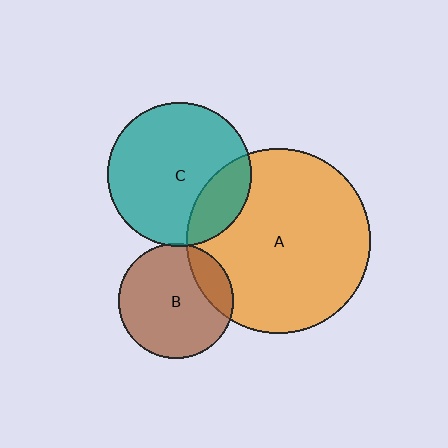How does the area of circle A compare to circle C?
Approximately 1.6 times.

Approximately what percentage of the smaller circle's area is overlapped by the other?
Approximately 20%.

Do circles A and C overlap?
Yes.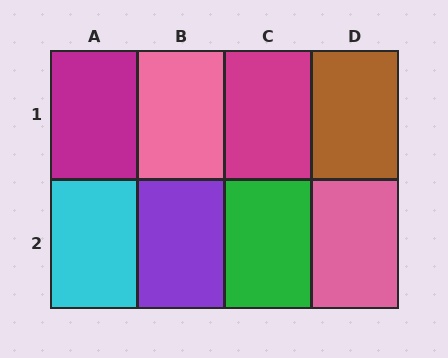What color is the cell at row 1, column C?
Magenta.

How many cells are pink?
2 cells are pink.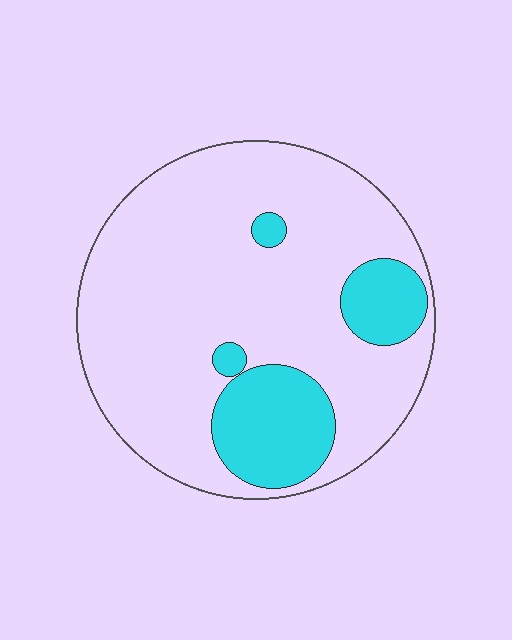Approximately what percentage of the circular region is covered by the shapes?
Approximately 20%.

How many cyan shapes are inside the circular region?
4.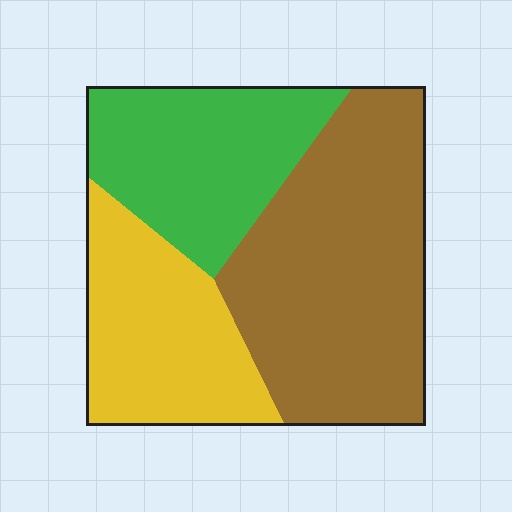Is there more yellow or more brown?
Brown.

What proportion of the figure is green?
Green covers about 25% of the figure.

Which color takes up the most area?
Brown, at roughly 45%.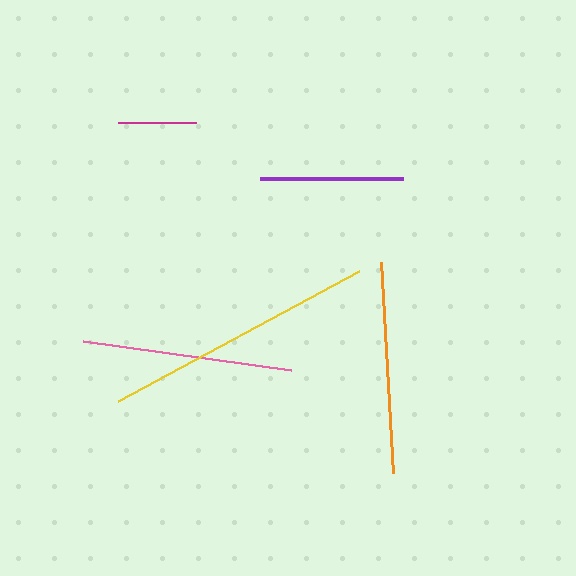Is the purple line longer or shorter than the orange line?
The orange line is longer than the purple line.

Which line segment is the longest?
The yellow line is the longest at approximately 274 pixels.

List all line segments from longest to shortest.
From longest to shortest: yellow, orange, pink, purple, magenta.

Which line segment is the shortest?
The magenta line is the shortest at approximately 78 pixels.